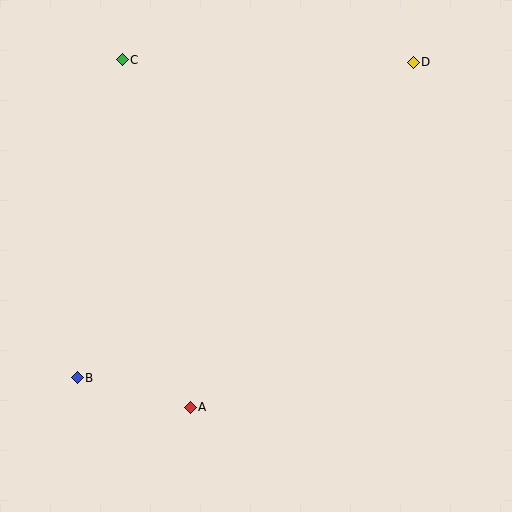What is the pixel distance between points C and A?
The distance between C and A is 354 pixels.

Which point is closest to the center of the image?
Point A at (190, 407) is closest to the center.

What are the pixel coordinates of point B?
Point B is at (77, 378).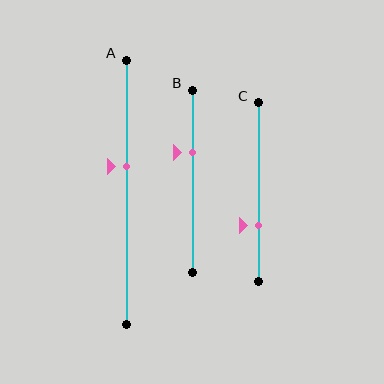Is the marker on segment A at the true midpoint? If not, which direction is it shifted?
No, the marker on segment A is shifted upward by about 10% of the segment length.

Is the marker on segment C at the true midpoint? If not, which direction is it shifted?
No, the marker on segment C is shifted downward by about 18% of the segment length.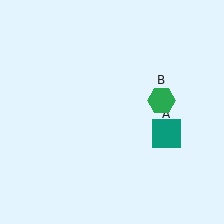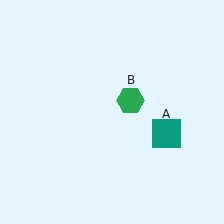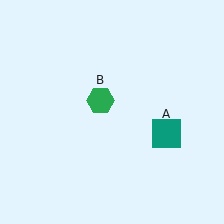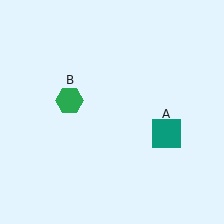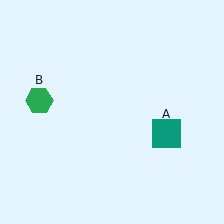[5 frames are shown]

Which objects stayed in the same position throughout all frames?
Teal square (object A) remained stationary.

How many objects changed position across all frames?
1 object changed position: green hexagon (object B).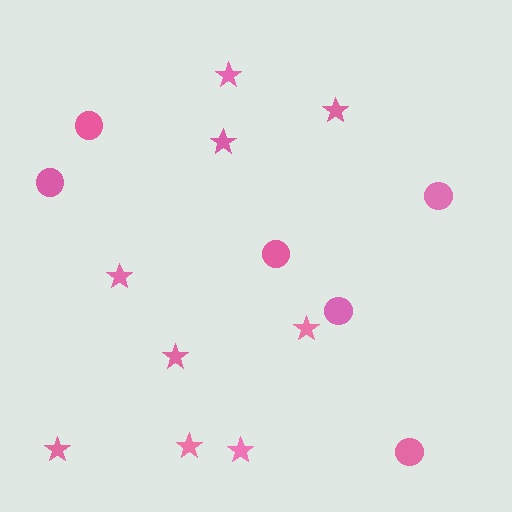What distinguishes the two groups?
There are 2 groups: one group of stars (9) and one group of circles (6).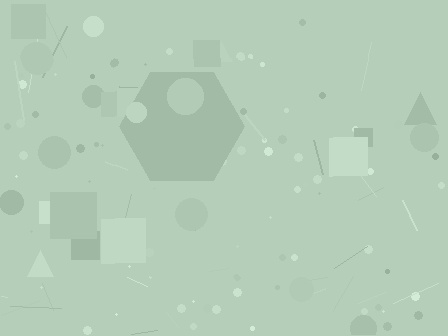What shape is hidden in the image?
A hexagon is hidden in the image.